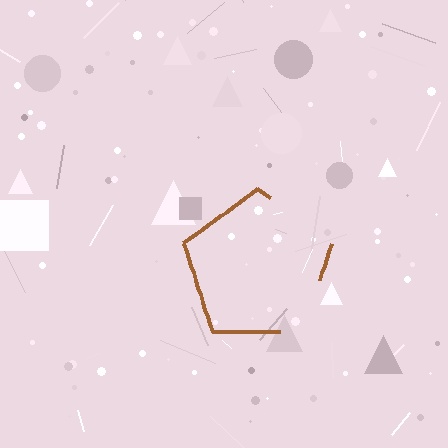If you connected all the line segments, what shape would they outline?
They would outline a pentagon.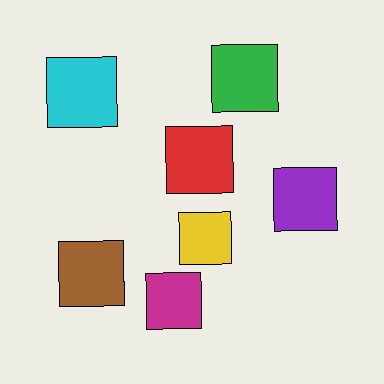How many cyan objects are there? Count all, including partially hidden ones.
There is 1 cyan object.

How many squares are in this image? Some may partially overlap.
There are 7 squares.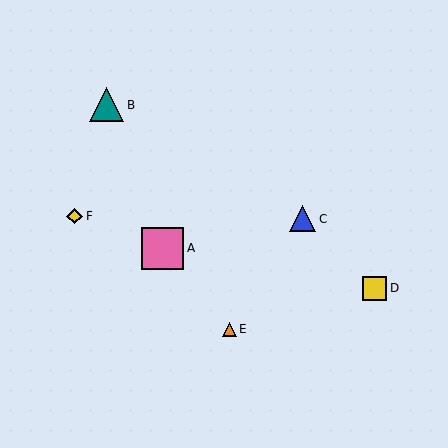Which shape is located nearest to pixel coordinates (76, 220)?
The yellow diamond (labeled F) at (75, 216) is nearest to that location.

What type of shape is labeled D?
Shape D is a yellow square.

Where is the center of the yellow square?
The center of the yellow square is at (375, 288).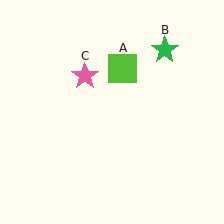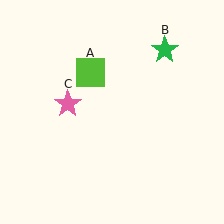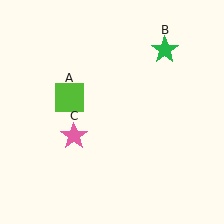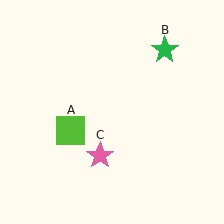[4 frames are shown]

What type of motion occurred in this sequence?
The lime square (object A), pink star (object C) rotated counterclockwise around the center of the scene.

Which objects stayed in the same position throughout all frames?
Green star (object B) remained stationary.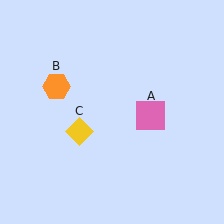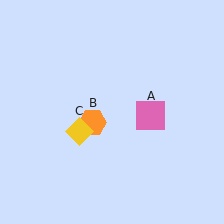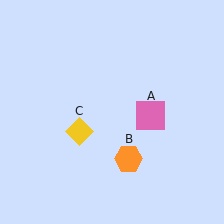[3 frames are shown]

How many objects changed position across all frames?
1 object changed position: orange hexagon (object B).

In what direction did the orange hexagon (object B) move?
The orange hexagon (object B) moved down and to the right.